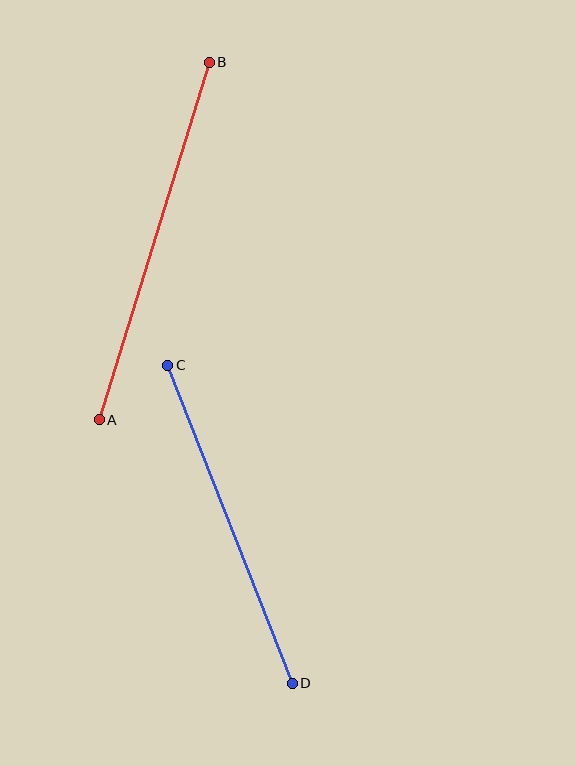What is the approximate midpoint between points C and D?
The midpoint is at approximately (230, 524) pixels.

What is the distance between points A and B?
The distance is approximately 374 pixels.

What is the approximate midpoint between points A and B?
The midpoint is at approximately (154, 241) pixels.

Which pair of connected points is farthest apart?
Points A and B are farthest apart.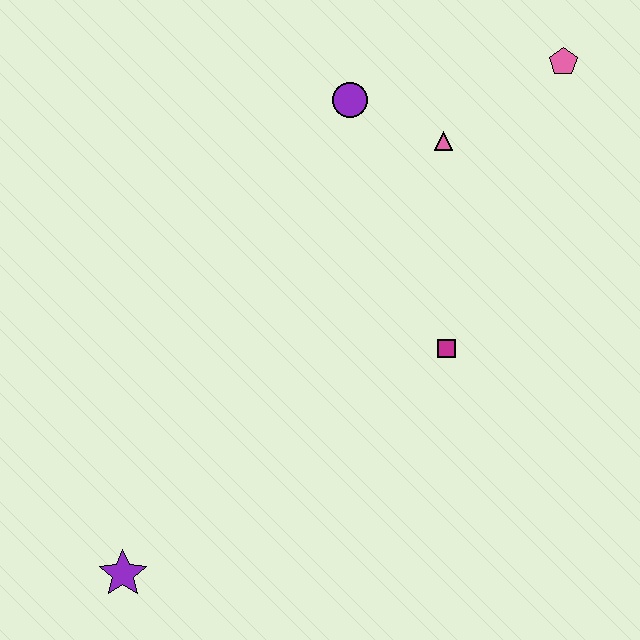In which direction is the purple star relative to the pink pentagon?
The purple star is below the pink pentagon.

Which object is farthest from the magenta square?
The purple star is farthest from the magenta square.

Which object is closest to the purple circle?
The pink triangle is closest to the purple circle.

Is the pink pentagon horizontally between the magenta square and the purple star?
No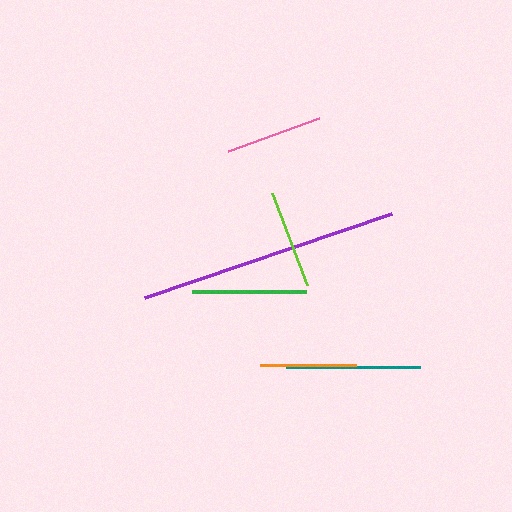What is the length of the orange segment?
The orange segment is approximately 96 pixels long.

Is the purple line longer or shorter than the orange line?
The purple line is longer than the orange line.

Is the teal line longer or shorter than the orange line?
The teal line is longer than the orange line.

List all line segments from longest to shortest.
From longest to shortest: purple, teal, green, lime, pink, orange.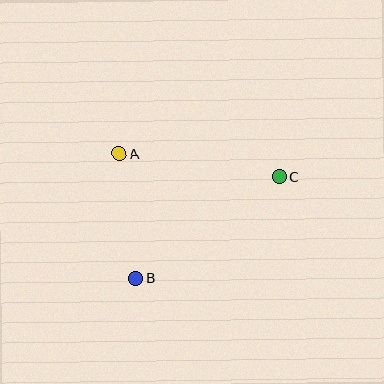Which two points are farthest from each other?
Points B and C are farthest from each other.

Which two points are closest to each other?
Points A and B are closest to each other.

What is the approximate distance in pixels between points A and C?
The distance between A and C is approximately 162 pixels.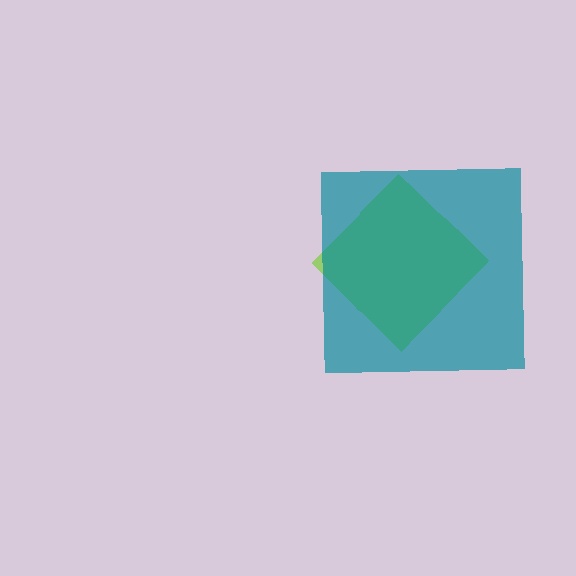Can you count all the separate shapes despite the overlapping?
Yes, there are 2 separate shapes.